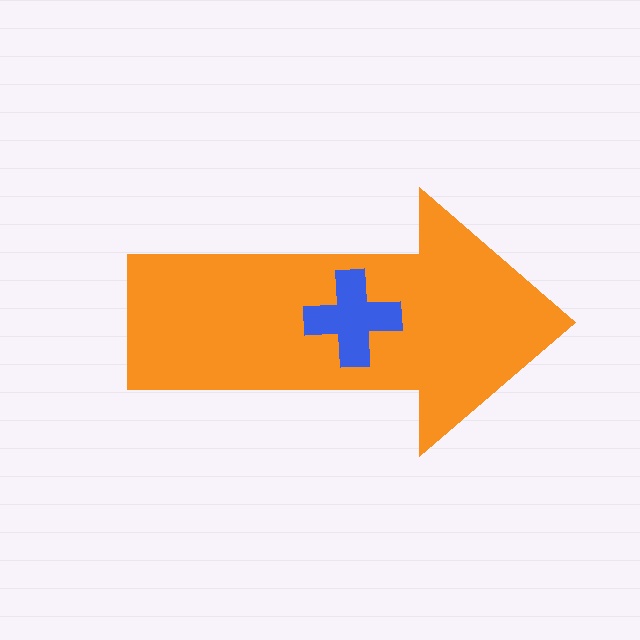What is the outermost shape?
The orange arrow.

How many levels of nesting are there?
2.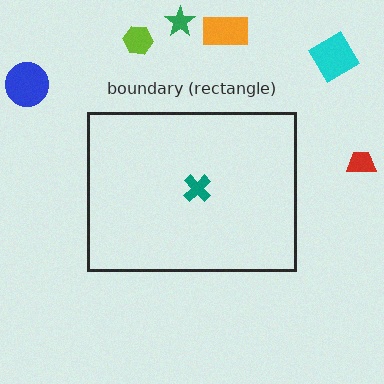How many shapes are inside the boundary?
1 inside, 6 outside.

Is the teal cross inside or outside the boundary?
Inside.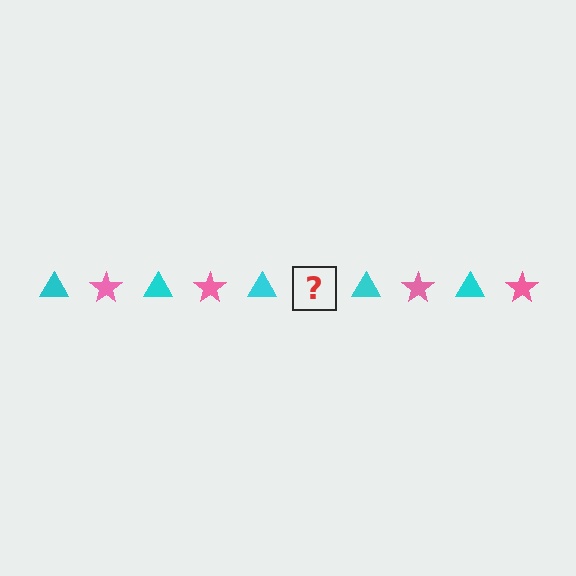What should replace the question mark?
The question mark should be replaced with a pink star.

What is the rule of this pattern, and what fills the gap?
The rule is that the pattern alternates between cyan triangle and pink star. The gap should be filled with a pink star.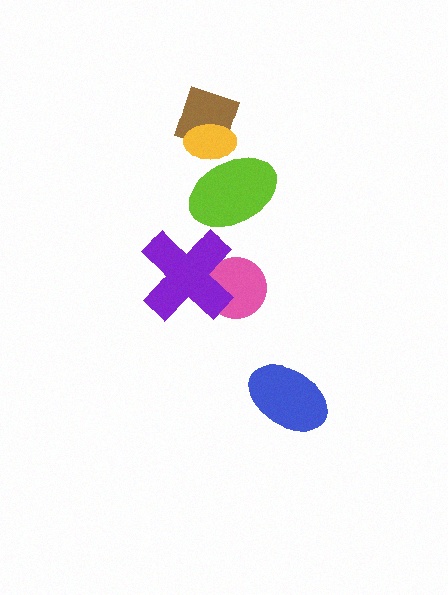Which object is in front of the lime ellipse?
The yellow ellipse is in front of the lime ellipse.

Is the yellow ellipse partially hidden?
No, no other shape covers it.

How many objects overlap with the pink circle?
1 object overlaps with the pink circle.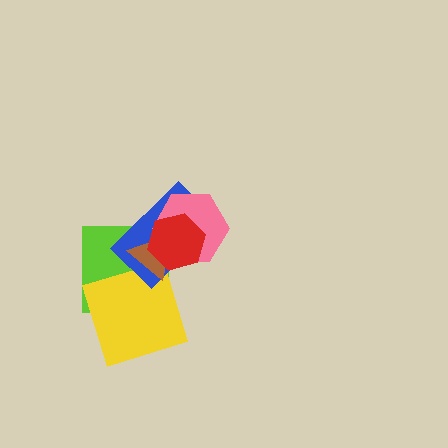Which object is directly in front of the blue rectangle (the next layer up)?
The pink hexagon is directly in front of the blue rectangle.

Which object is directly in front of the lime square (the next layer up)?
The yellow square is directly in front of the lime square.